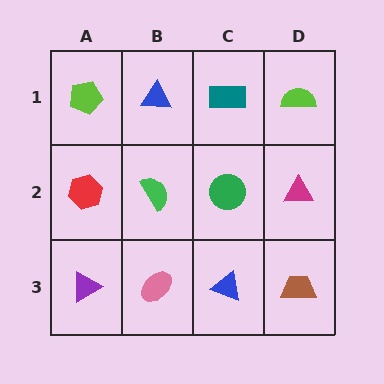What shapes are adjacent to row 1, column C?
A green circle (row 2, column C), a blue triangle (row 1, column B), a lime semicircle (row 1, column D).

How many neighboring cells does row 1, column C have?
3.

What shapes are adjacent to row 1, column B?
A green semicircle (row 2, column B), a lime pentagon (row 1, column A), a teal rectangle (row 1, column C).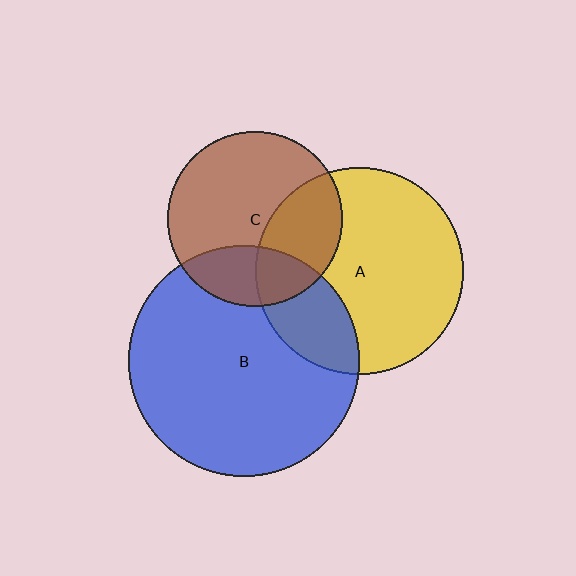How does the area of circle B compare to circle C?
Approximately 1.8 times.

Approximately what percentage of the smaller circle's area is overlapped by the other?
Approximately 25%.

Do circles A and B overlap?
Yes.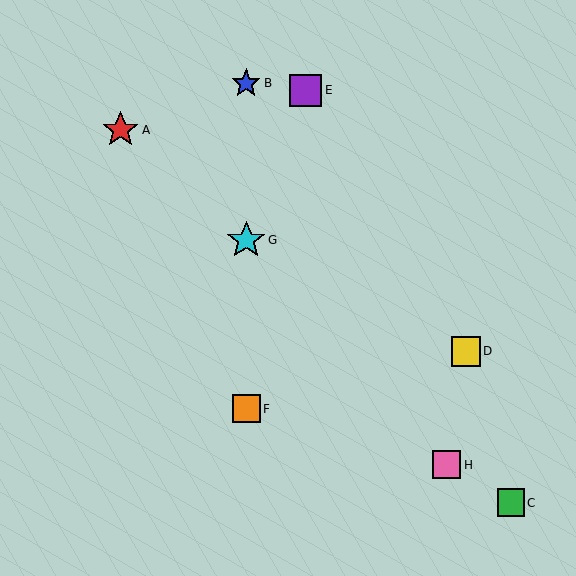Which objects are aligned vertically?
Objects B, F, G are aligned vertically.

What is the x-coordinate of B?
Object B is at x≈246.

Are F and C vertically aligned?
No, F is at x≈246 and C is at x≈511.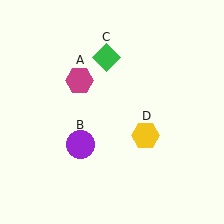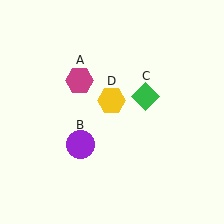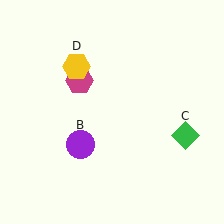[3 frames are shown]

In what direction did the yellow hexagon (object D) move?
The yellow hexagon (object D) moved up and to the left.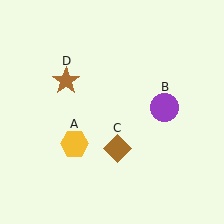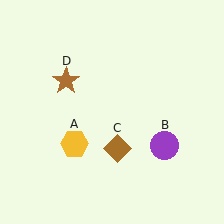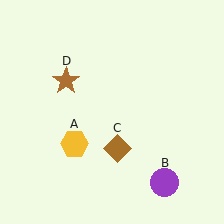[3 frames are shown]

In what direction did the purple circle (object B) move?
The purple circle (object B) moved down.